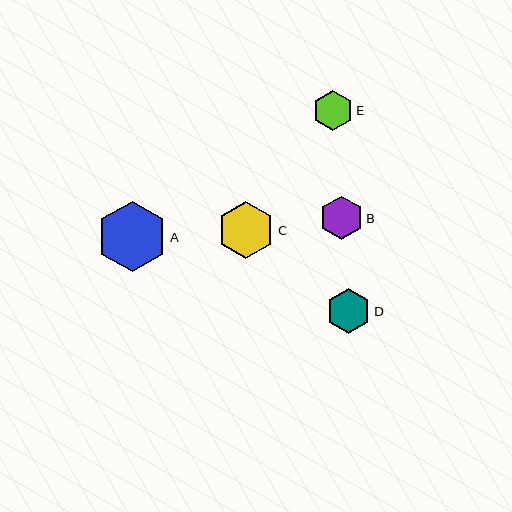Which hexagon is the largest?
Hexagon A is the largest with a size of approximately 70 pixels.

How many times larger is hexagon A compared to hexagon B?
Hexagon A is approximately 1.6 times the size of hexagon B.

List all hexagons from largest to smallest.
From largest to smallest: A, C, D, B, E.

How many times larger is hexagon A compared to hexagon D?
Hexagon A is approximately 1.6 times the size of hexagon D.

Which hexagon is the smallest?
Hexagon E is the smallest with a size of approximately 40 pixels.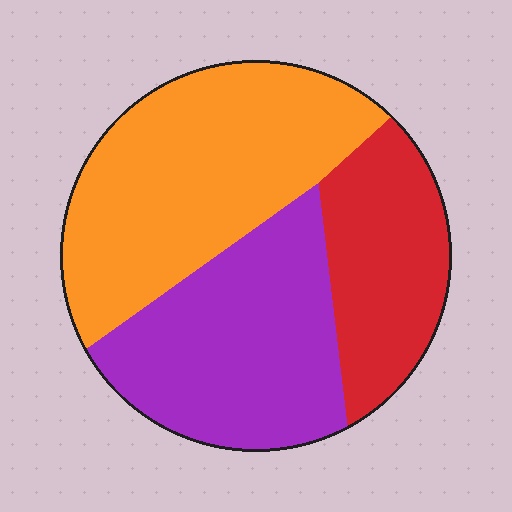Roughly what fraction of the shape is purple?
Purple takes up about one third (1/3) of the shape.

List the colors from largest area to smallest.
From largest to smallest: orange, purple, red.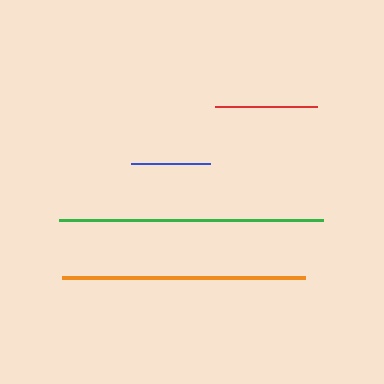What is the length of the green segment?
The green segment is approximately 264 pixels long.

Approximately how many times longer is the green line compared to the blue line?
The green line is approximately 3.4 times the length of the blue line.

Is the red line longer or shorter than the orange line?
The orange line is longer than the red line.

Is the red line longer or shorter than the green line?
The green line is longer than the red line.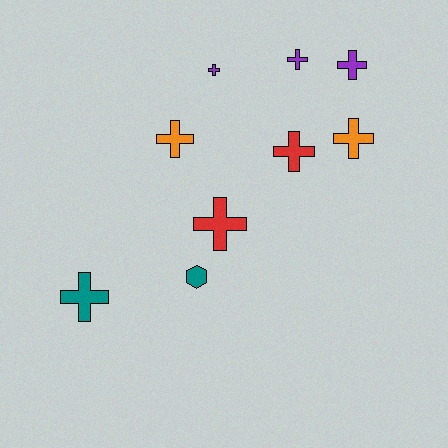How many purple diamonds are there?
There are no purple diamonds.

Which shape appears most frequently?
Cross, with 8 objects.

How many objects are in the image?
There are 9 objects.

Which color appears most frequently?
Purple, with 3 objects.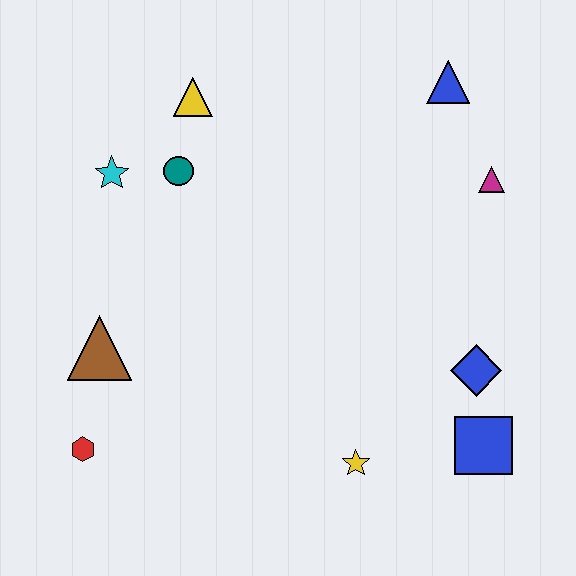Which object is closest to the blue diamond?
The blue square is closest to the blue diamond.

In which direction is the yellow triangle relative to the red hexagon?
The yellow triangle is above the red hexagon.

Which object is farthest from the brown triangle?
The blue triangle is farthest from the brown triangle.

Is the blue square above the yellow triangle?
No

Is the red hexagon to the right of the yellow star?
No